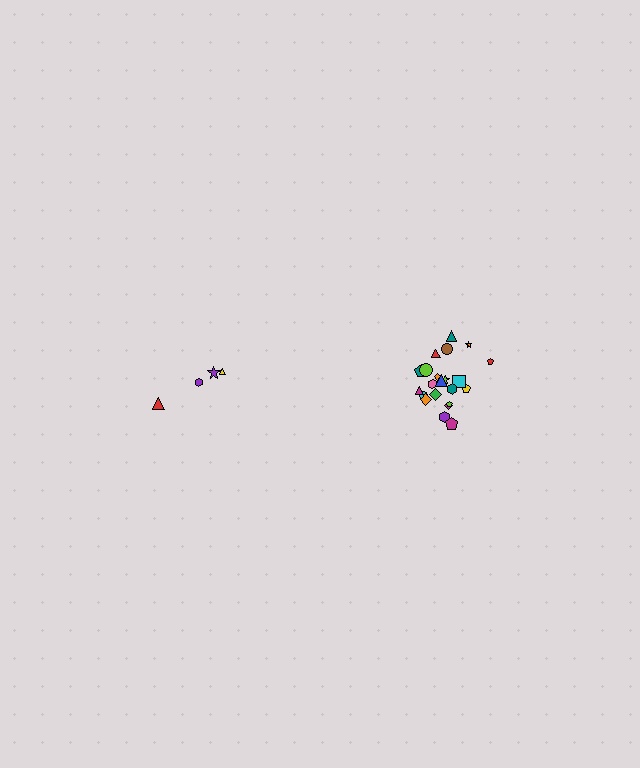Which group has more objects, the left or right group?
The right group.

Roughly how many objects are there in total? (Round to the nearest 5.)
Roughly 25 objects in total.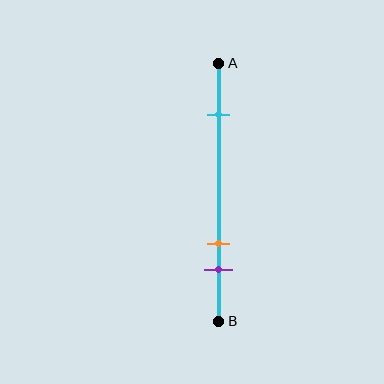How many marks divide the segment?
There are 3 marks dividing the segment.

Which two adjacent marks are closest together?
The orange and purple marks are the closest adjacent pair.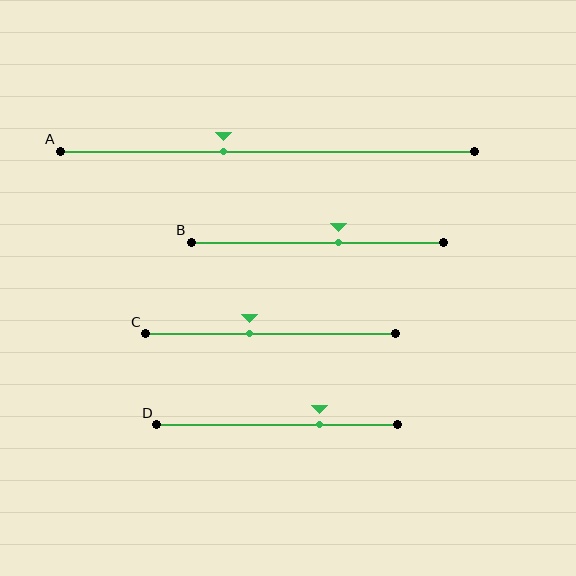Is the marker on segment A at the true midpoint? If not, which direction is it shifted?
No, the marker on segment A is shifted to the left by about 11% of the segment length.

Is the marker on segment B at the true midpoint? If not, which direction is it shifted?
No, the marker on segment B is shifted to the right by about 8% of the segment length.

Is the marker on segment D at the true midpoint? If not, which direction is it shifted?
No, the marker on segment D is shifted to the right by about 18% of the segment length.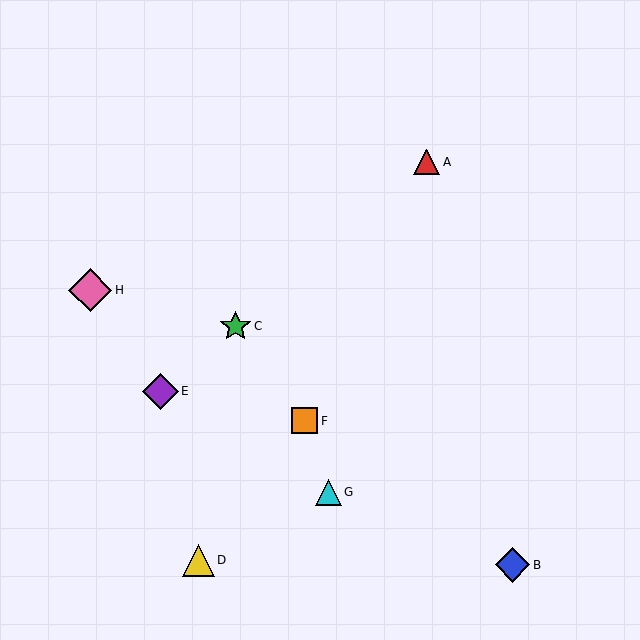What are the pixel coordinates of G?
Object G is at (328, 492).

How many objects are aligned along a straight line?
3 objects (A, C, E) are aligned along a straight line.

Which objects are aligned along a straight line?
Objects A, C, E are aligned along a straight line.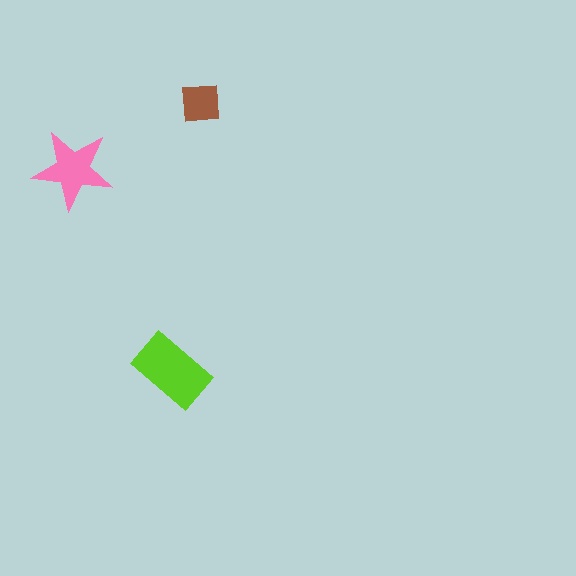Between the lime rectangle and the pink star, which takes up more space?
The lime rectangle.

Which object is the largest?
The lime rectangle.